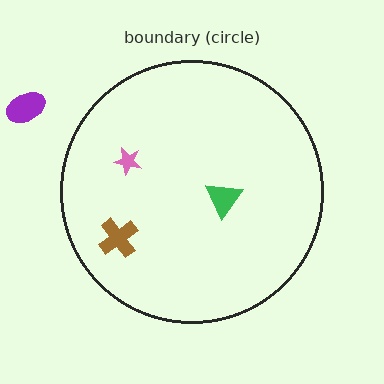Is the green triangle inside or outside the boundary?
Inside.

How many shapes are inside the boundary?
3 inside, 1 outside.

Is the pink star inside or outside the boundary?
Inside.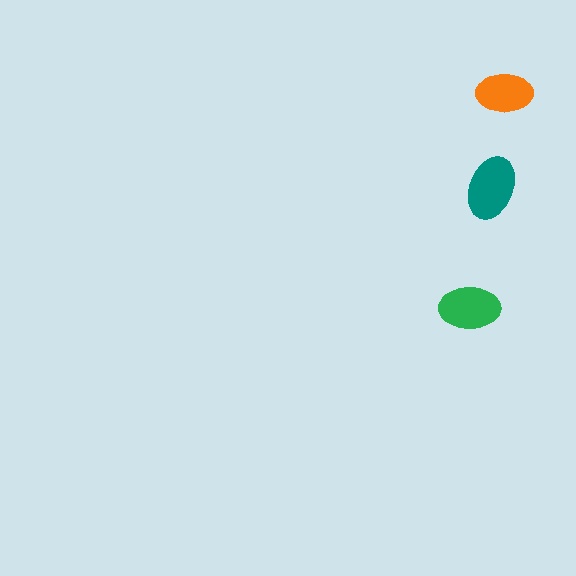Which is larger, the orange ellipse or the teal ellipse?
The teal one.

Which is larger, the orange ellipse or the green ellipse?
The green one.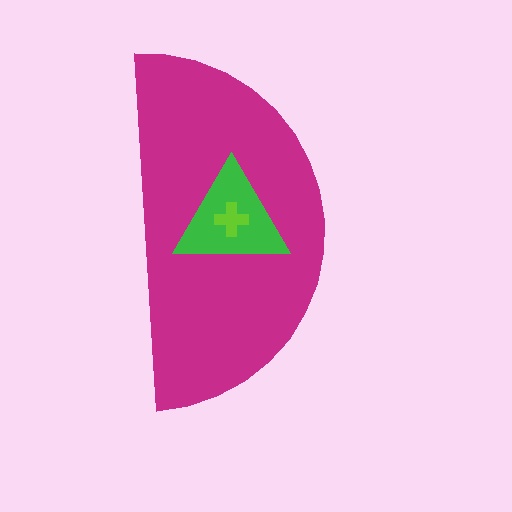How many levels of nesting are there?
3.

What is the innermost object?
The lime cross.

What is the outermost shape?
The magenta semicircle.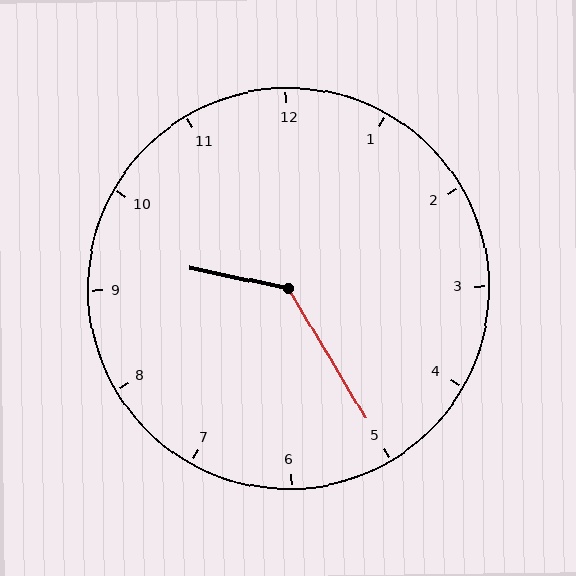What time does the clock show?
9:25.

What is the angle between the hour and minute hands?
Approximately 132 degrees.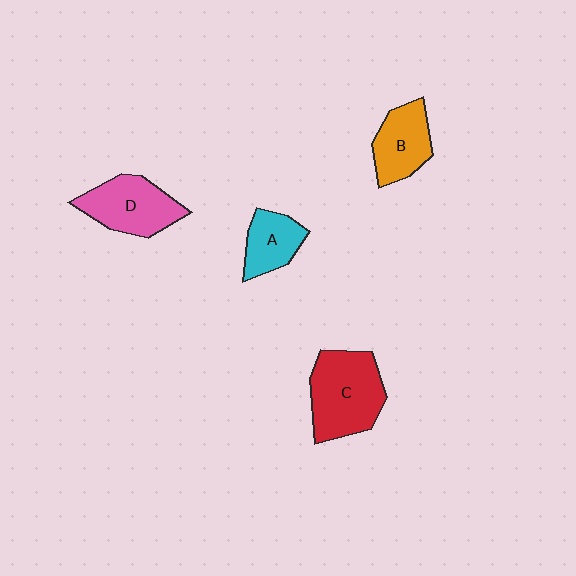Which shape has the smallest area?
Shape A (cyan).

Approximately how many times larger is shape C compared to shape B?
Approximately 1.5 times.